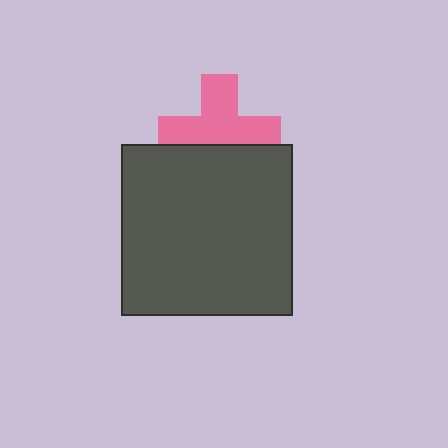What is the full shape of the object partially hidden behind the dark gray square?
The partially hidden object is a pink cross.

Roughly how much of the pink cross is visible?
About half of it is visible (roughly 64%).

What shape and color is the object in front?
The object in front is a dark gray square.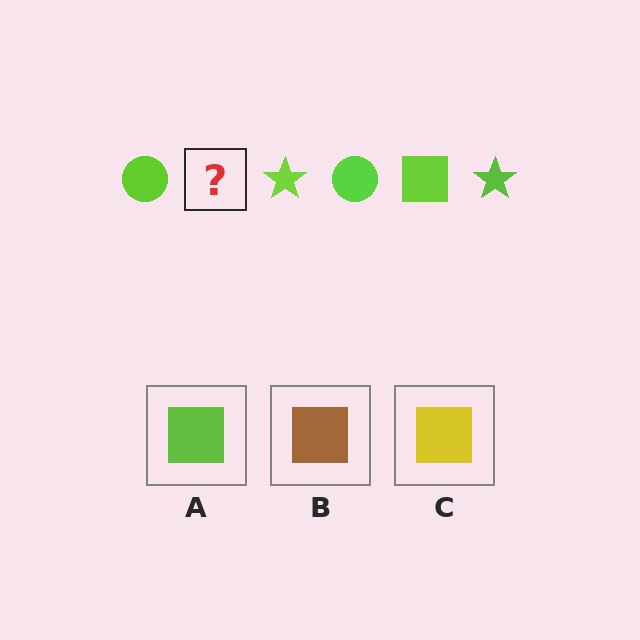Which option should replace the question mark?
Option A.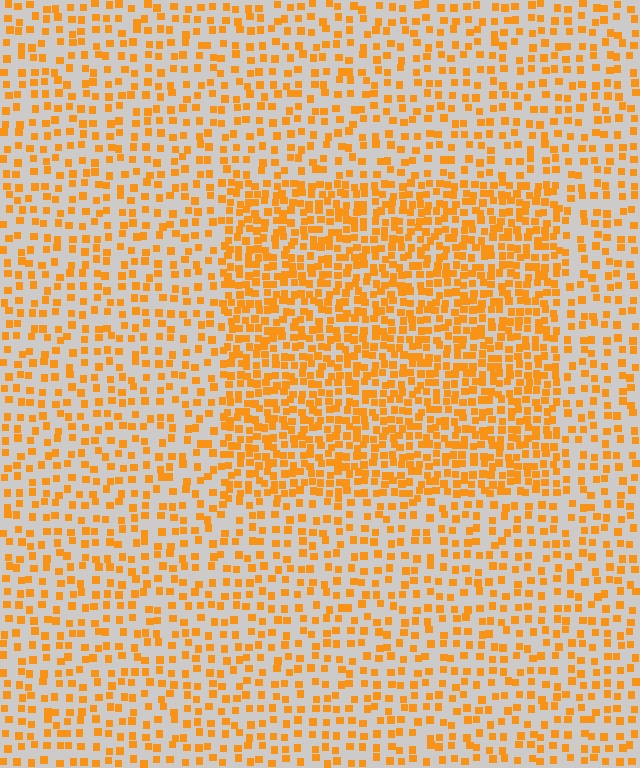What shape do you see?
I see a rectangle.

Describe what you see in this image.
The image contains small orange elements arranged at two different densities. A rectangle-shaped region is visible where the elements are more densely packed than the surrounding area.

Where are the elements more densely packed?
The elements are more densely packed inside the rectangle boundary.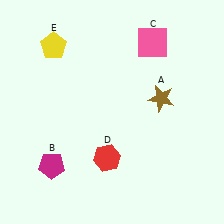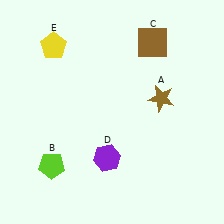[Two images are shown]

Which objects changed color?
B changed from magenta to lime. C changed from pink to brown. D changed from red to purple.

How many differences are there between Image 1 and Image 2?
There are 3 differences between the two images.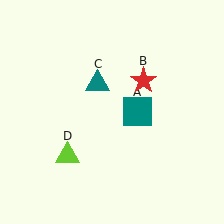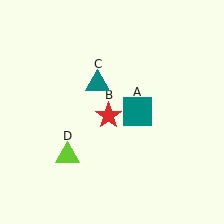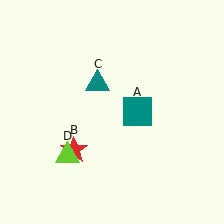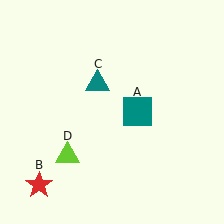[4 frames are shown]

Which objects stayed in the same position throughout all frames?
Teal square (object A) and teal triangle (object C) and lime triangle (object D) remained stationary.